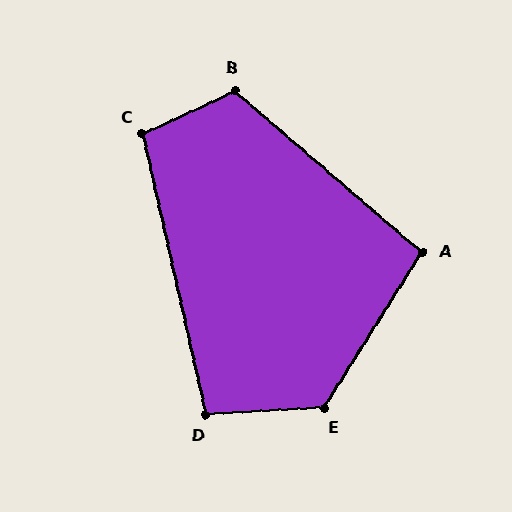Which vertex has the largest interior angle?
E, at approximately 125 degrees.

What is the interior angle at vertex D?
Approximately 99 degrees (obtuse).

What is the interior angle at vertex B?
Approximately 114 degrees (obtuse).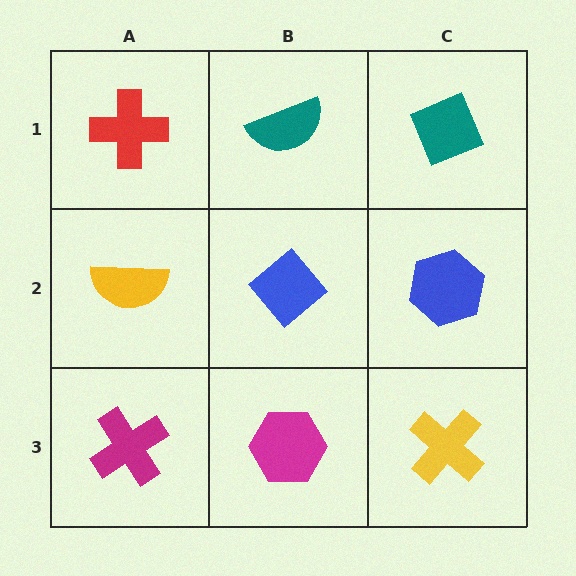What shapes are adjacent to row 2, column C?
A teal diamond (row 1, column C), a yellow cross (row 3, column C), a blue diamond (row 2, column B).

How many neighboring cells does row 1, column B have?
3.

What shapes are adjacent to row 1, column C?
A blue hexagon (row 2, column C), a teal semicircle (row 1, column B).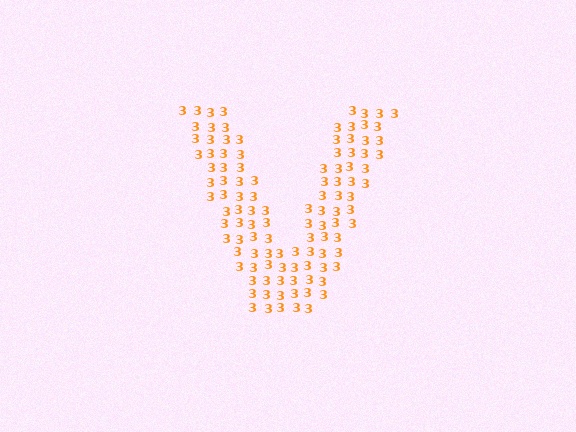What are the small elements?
The small elements are digit 3's.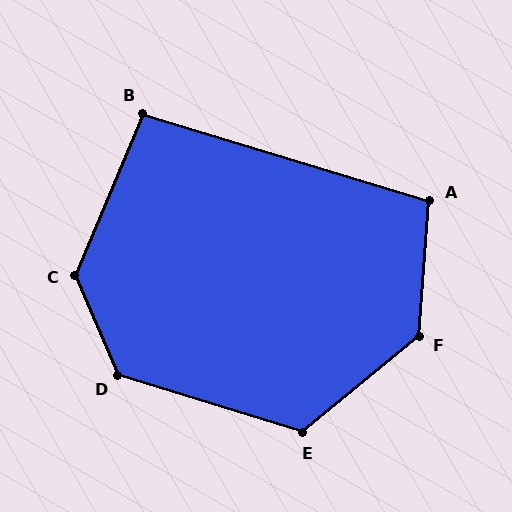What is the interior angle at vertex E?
Approximately 124 degrees (obtuse).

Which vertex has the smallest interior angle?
B, at approximately 96 degrees.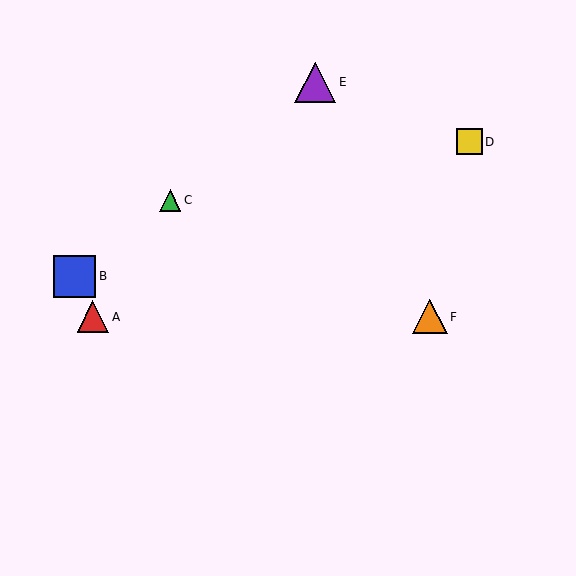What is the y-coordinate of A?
Object A is at y≈317.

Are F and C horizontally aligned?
No, F is at y≈317 and C is at y≈200.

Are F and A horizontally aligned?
Yes, both are at y≈317.